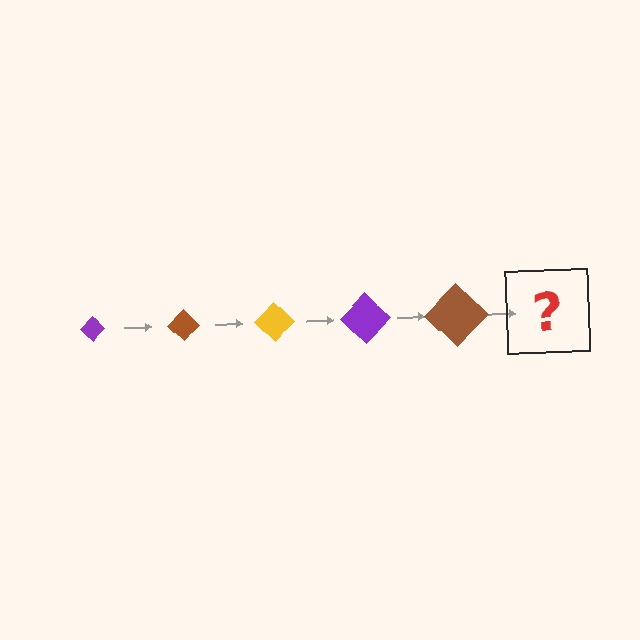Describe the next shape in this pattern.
It should be a yellow diamond, larger than the previous one.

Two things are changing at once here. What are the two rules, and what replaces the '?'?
The two rules are that the diamond grows larger each step and the color cycles through purple, brown, and yellow. The '?' should be a yellow diamond, larger than the previous one.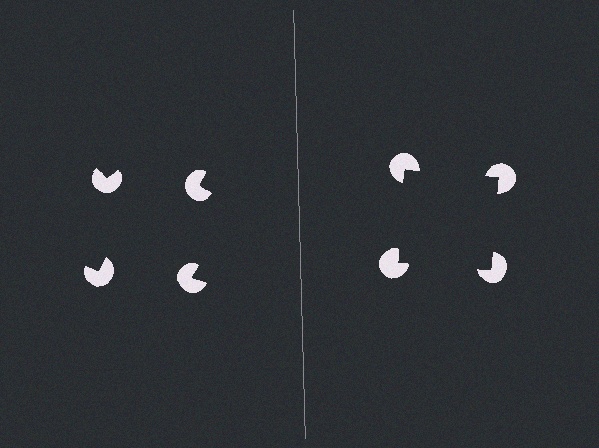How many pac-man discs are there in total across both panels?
8 — 4 on each side.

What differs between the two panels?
The pac-man discs are positioned identically on both sides; only the wedge orientations differ. On the right they align to a square; on the left they are misaligned.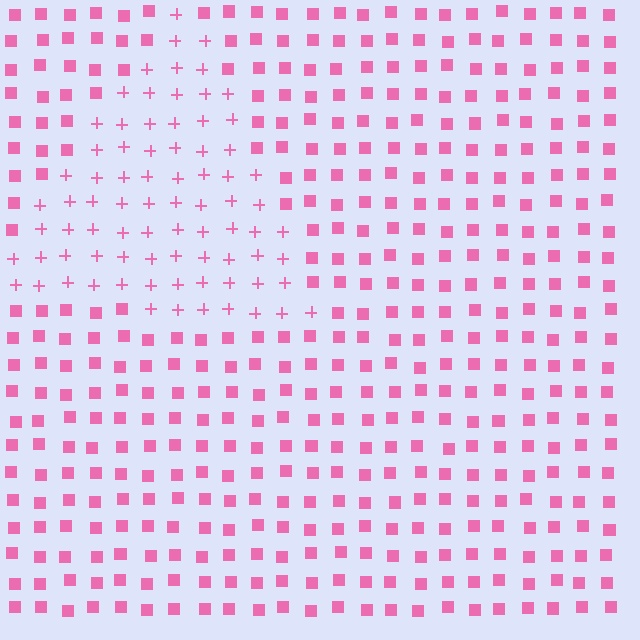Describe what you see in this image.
The image is filled with small pink elements arranged in a uniform grid. A triangle-shaped region contains plus signs, while the surrounding area contains squares. The boundary is defined purely by the change in element shape.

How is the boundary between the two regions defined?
The boundary is defined by a change in element shape: plus signs inside vs. squares outside. All elements share the same color and spacing.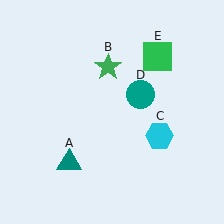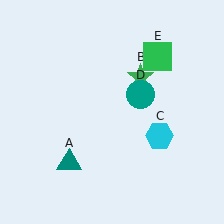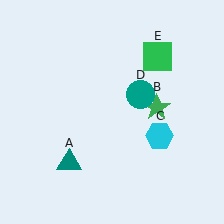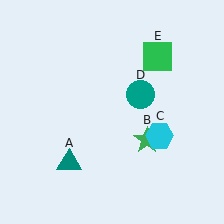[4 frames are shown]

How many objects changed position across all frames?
1 object changed position: green star (object B).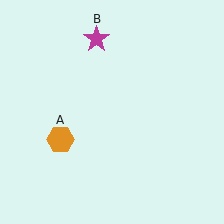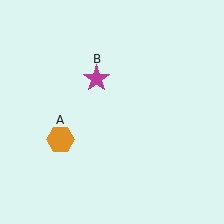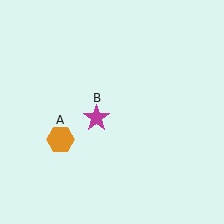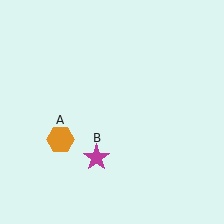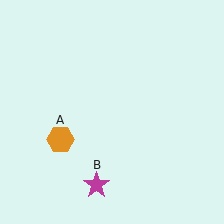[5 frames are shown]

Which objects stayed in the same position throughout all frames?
Orange hexagon (object A) remained stationary.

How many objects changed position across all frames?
1 object changed position: magenta star (object B).